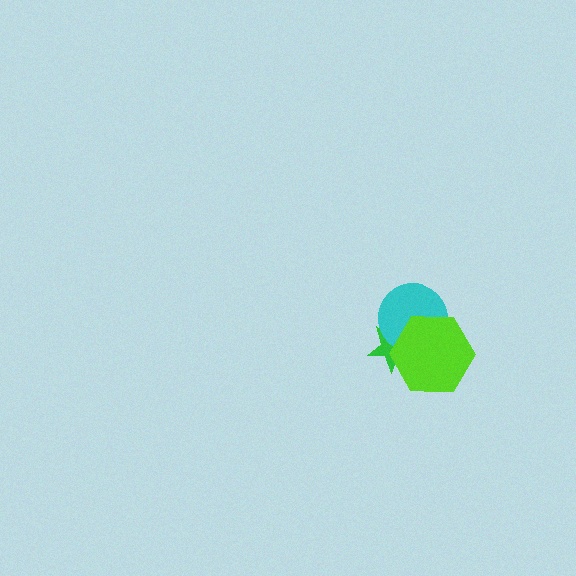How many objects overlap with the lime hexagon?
2 objects overlap with the lime hexagon.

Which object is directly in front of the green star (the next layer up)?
The cyan circle is directly in front of the green star.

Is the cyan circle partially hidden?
Yes, it is partially covered by another shape.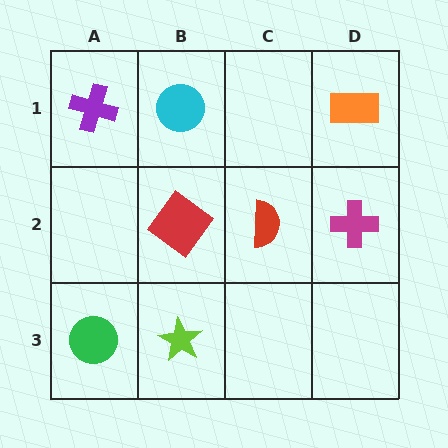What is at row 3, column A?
A green circle.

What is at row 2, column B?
A red diamond.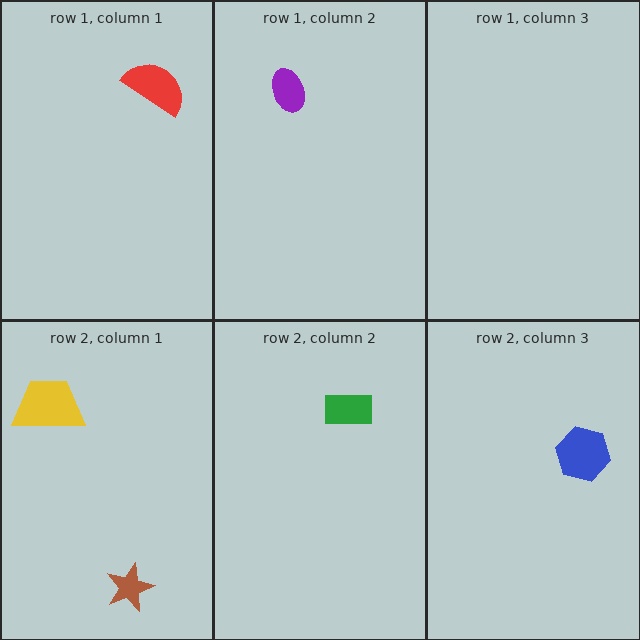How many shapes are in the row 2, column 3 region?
1.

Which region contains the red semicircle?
The row 1, column 1 region.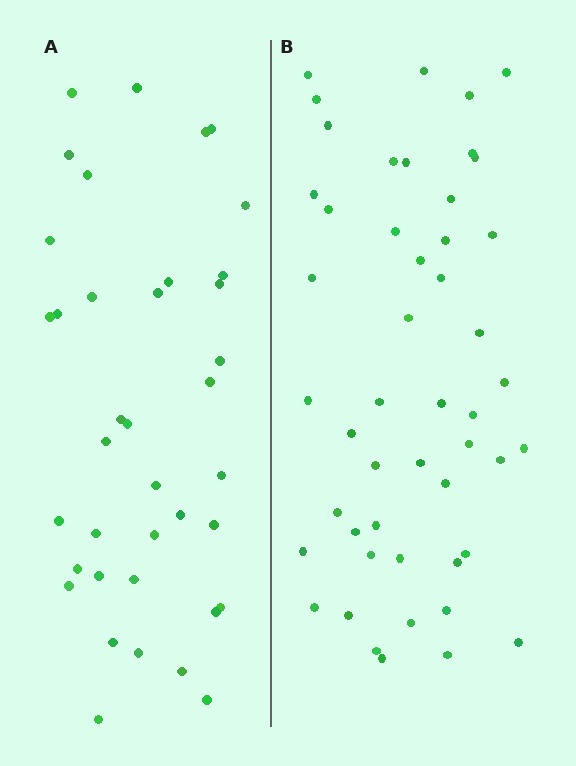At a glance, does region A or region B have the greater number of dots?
Region B (the right region) has more dots.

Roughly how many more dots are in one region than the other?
Region B has roughly 12 or so more dots than region A.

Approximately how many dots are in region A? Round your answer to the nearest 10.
About 40 dots. (The exact count is 38, which rounds to 40.)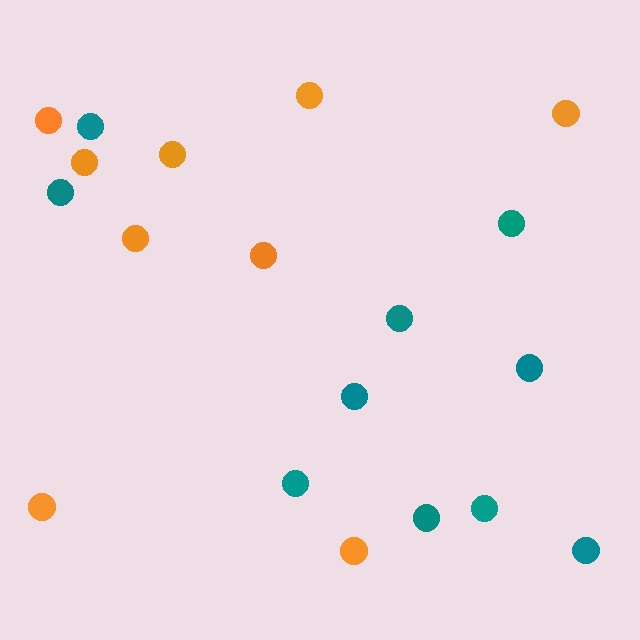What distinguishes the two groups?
There are 2 groups: one group of orange circles (9) and one group of teal circles (10).